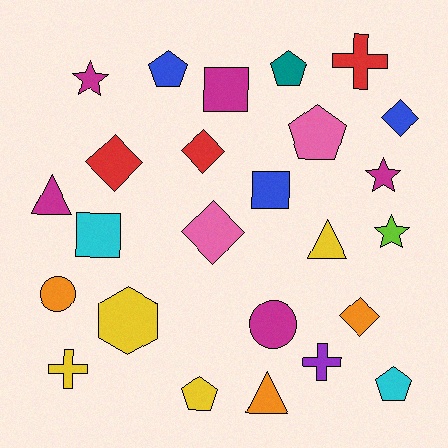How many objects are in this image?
There are 25 objects.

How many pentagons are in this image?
There are 5 pentagons.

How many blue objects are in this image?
There are 3 blue objects.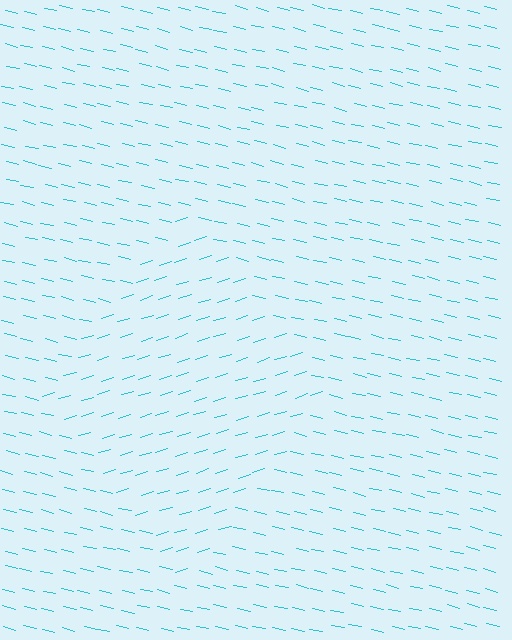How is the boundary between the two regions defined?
The boundary is defined purely by a change in line orientation (approximately 31 degrees difference). All lines are the same color and thickness.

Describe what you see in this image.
The image is filled with small cyan line segments. A diamond region in the image has lines oriented differently from the surrounding lines, creating a visible texture boundary.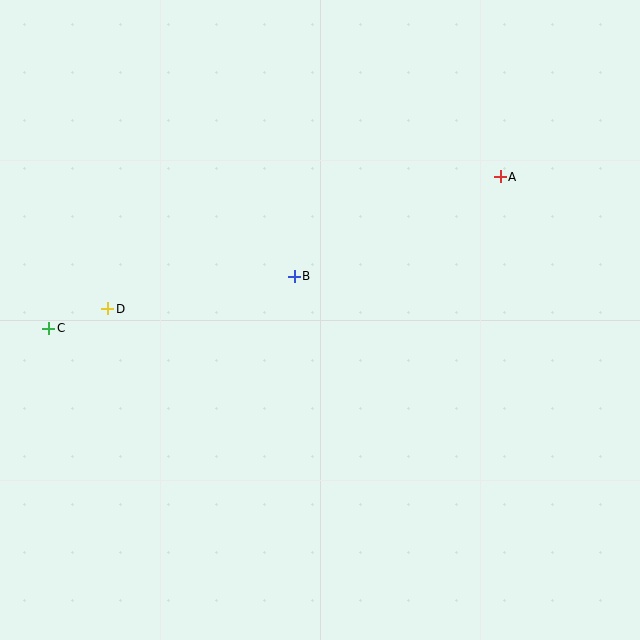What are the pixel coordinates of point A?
Point A is at (500, 177).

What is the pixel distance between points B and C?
The distance between B and C is 251 pixels.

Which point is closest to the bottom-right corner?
Point A is closest to the bottom-right corner.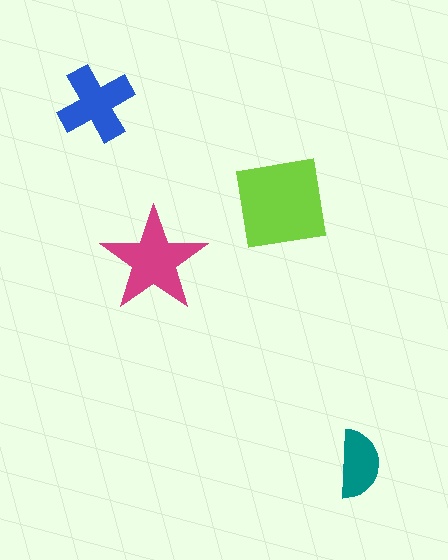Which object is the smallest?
The teal semicircle.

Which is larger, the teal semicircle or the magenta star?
The magenta star.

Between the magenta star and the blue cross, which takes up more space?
The magenta star.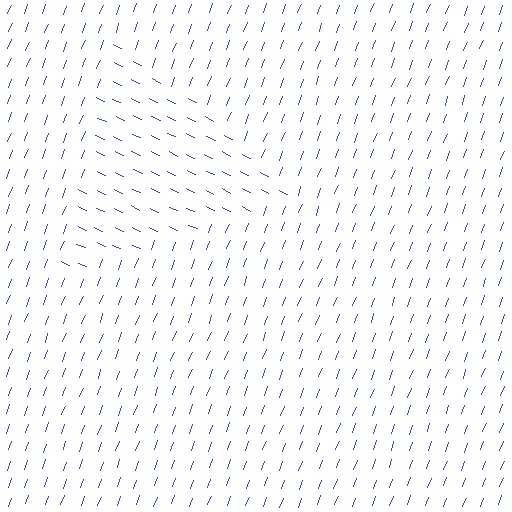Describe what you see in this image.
The image is filled with small blue line segments. A triangle region in the image has lines oriented differently from the surrounding lines, creating a visible texture boundary.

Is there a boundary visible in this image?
Yes, there is a texture boundary formed by a change in line orientation.